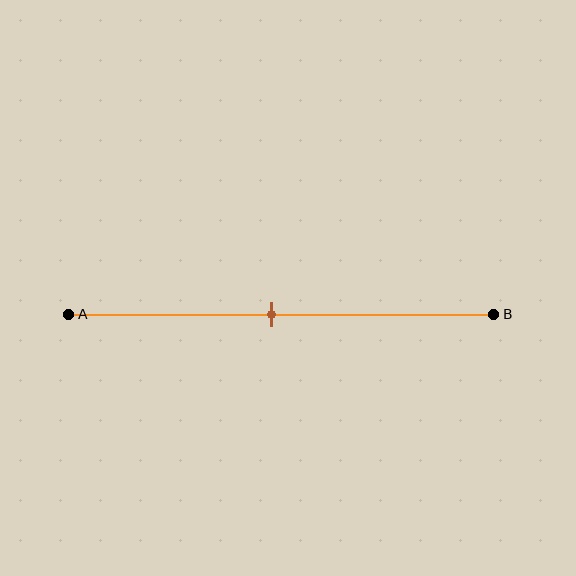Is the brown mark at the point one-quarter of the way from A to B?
No, the mark is at about 50% from A, not at the 25% one-quarter point.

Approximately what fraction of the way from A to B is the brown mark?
The brown mark is approximately 50% of the way from A to B.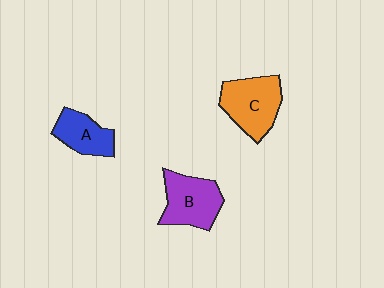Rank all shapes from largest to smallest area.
From largest to smallest: C (orange), B (purple), A (blue).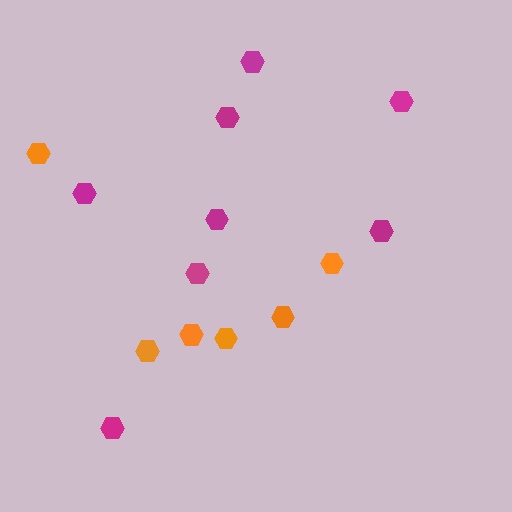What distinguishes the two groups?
There are 2 groups: one group of magenta hexagons (8) and one group of orange hexagons (6).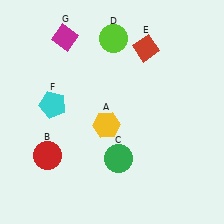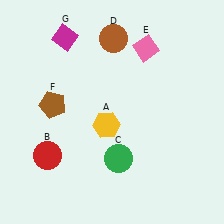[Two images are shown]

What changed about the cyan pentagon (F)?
In Image 1, F is cyan. In Image 2, it changed to brown.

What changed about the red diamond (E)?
In Image 1, E is red. In Image 2, it changed to pink.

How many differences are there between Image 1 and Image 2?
There are 3 differences between the two images.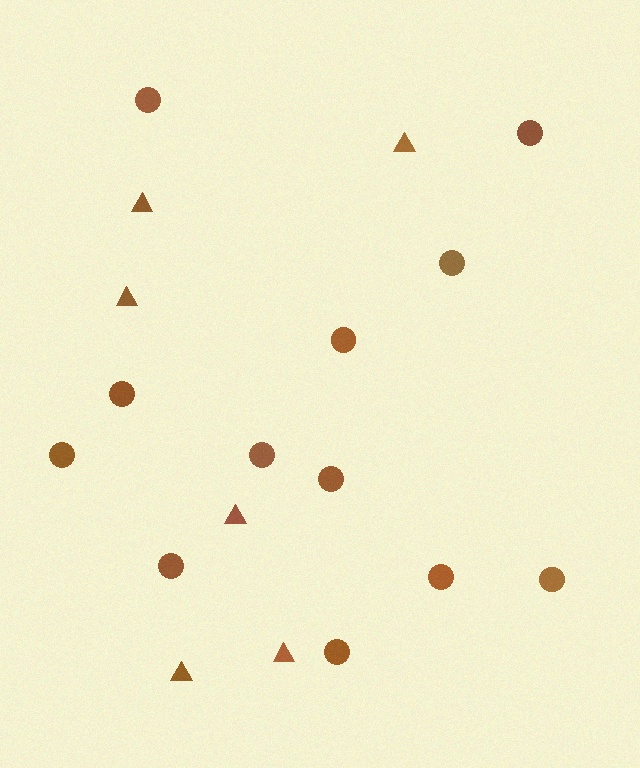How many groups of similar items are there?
There are 2 groups: one group of triangles (6) and one group of circles (12).